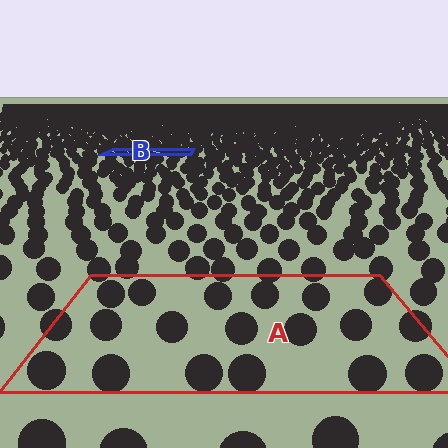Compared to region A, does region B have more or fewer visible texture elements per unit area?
Region B has more texture elements per unit area — they are packed more densely because it is farther away.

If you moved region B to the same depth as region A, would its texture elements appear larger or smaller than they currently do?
They would appear larger. At a closer depth, the same texture elements are projected at a bigger on-screen size.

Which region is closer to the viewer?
Region A is closer. The texture elements there are larger and more spread out.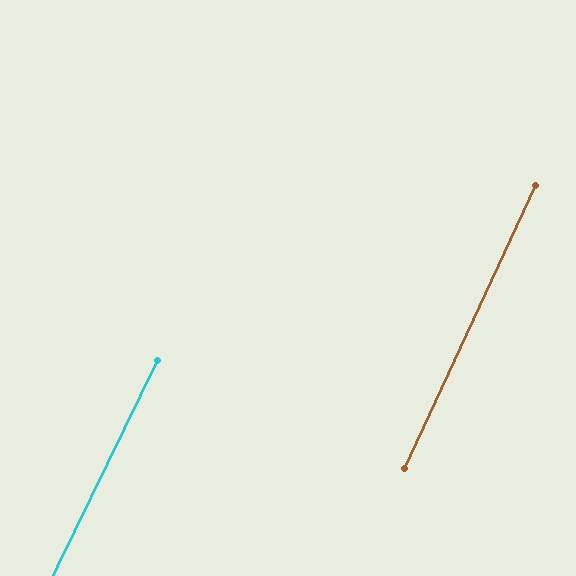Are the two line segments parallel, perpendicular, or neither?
Parallel — their directions differ by only 1.1°.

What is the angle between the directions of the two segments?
Approximately 1 degree.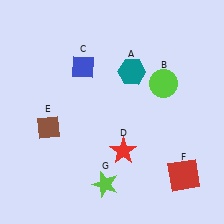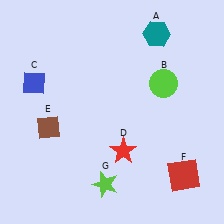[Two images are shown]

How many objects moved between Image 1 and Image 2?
2 objects moved between the two images.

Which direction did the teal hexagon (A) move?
The teal hexagon (A) moved up.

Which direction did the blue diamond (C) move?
The blue diamond (C) moved left.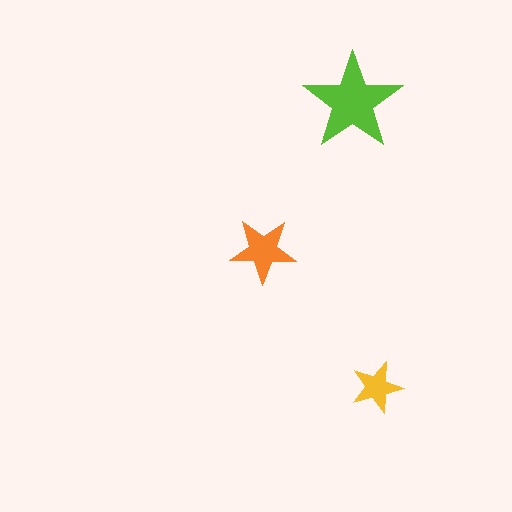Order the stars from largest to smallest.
the lime one, the orange one, the yellow one.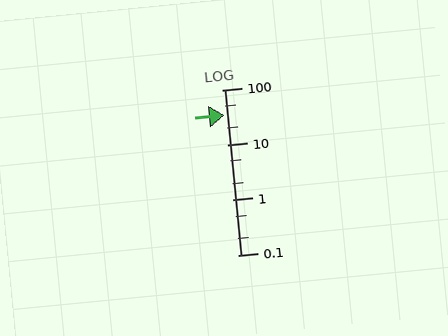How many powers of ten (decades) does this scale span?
The scale spans 3 decades, from 0.1 to 100.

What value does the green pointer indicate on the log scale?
The pointer indicates approximately 35.